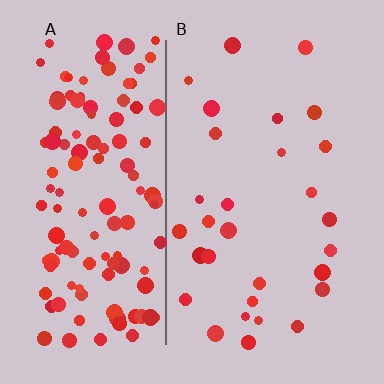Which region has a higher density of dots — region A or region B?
A (the left).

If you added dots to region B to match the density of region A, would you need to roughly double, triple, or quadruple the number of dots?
Approximately quadruple.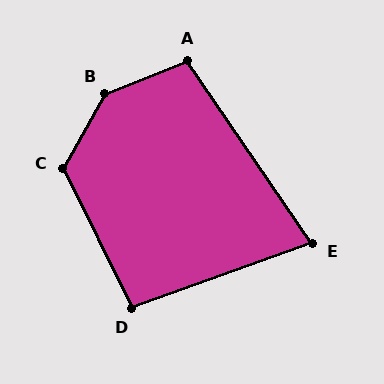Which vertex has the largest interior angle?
B, at approximately 141 degrees.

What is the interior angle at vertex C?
Approximately 125 degrees (obtuse).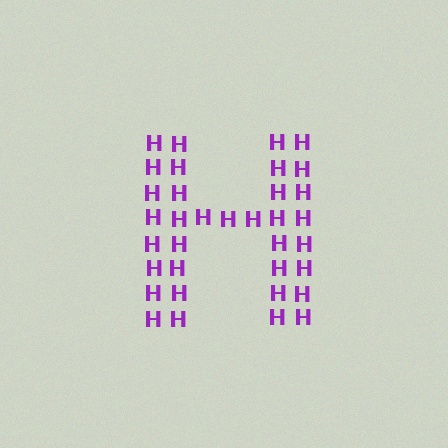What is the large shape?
The large shape is the letter H.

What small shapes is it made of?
It is made of small letter H's.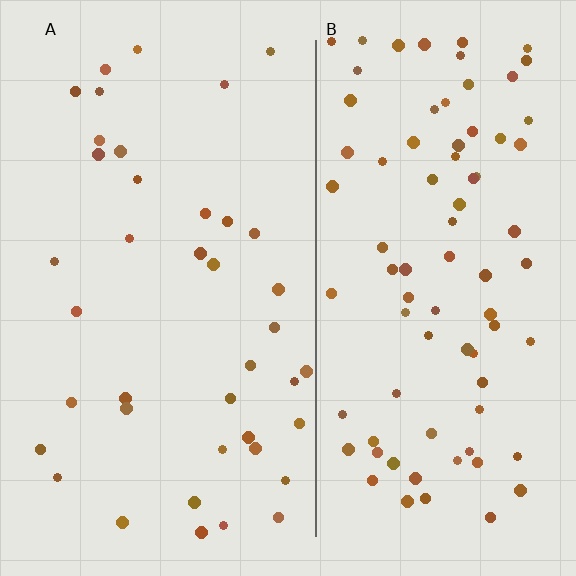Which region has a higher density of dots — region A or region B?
B (the right).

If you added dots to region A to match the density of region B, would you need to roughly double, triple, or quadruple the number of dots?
Approximately double.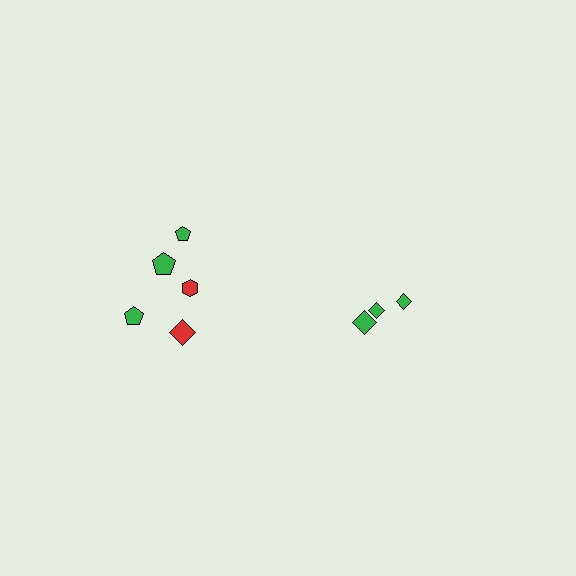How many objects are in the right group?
There are 3 objects.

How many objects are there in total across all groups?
There are 8 objects.